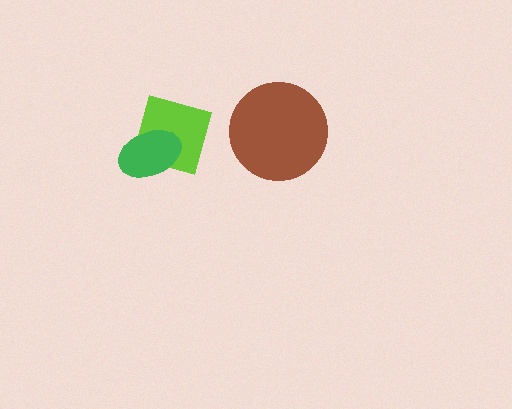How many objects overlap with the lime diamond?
1 object overlaps with the lime diamond.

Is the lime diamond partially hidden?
Yes, it is partially covered by another shape.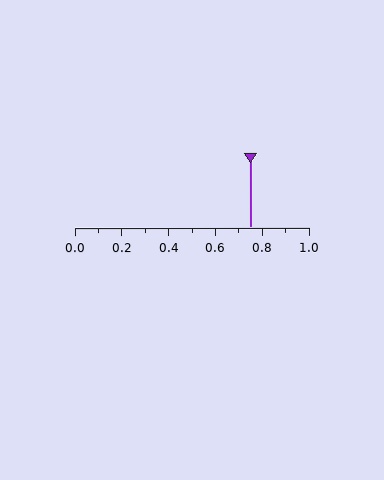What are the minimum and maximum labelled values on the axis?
The axis runs from 0.0 to 1.0.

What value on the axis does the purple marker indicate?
The marker indicates approximately 0.75.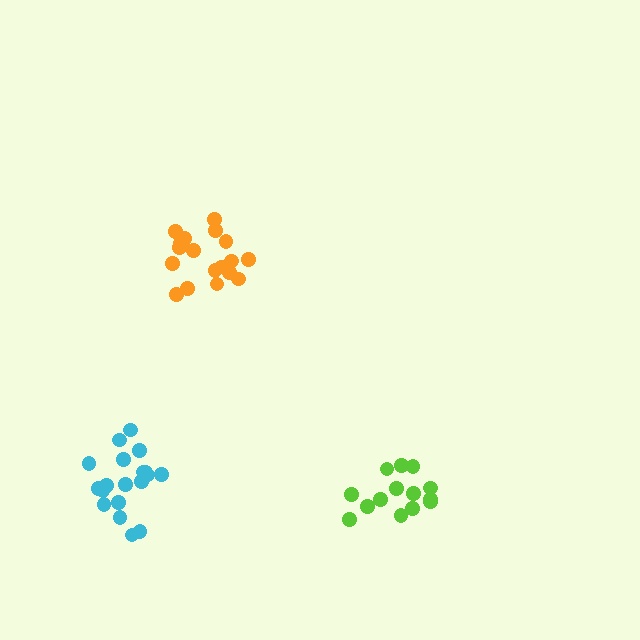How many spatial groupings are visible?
There are 3 spatial groupings.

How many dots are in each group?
Group 1: 14 dots, Group 2: 18 dots, Group 3: 19 dots (51 total).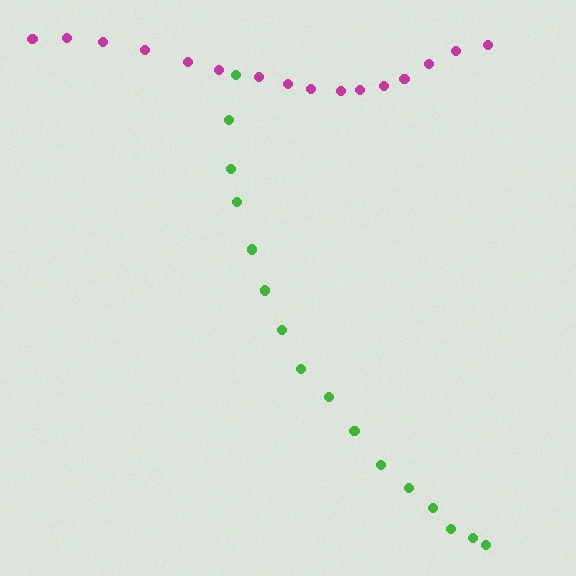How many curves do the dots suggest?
There are 2 distinct paths.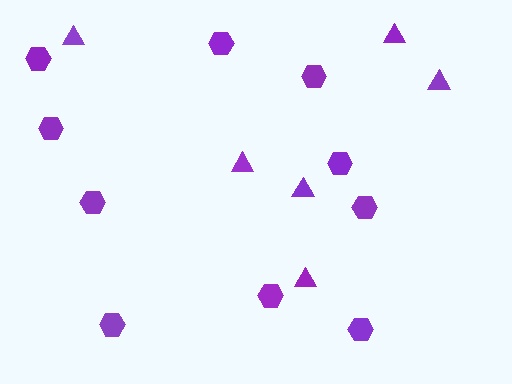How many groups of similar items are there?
There are 2 groups: one group of triangles (6) and one group of hexagons (10).